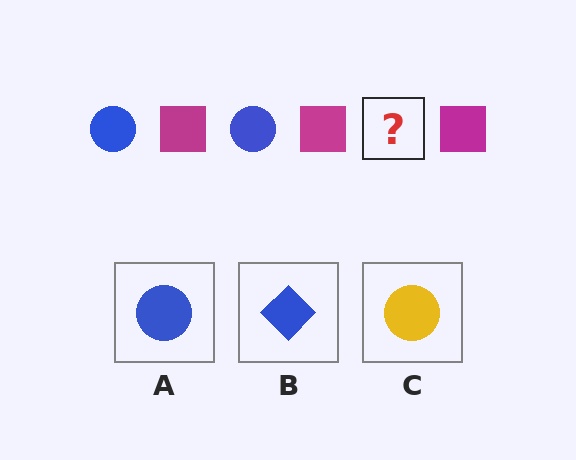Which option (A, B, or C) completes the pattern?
A.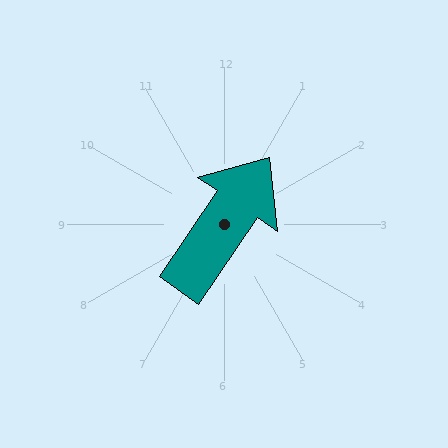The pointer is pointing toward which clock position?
Roughly 1 o'clock.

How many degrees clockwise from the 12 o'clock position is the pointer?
Approximately 34 degrees.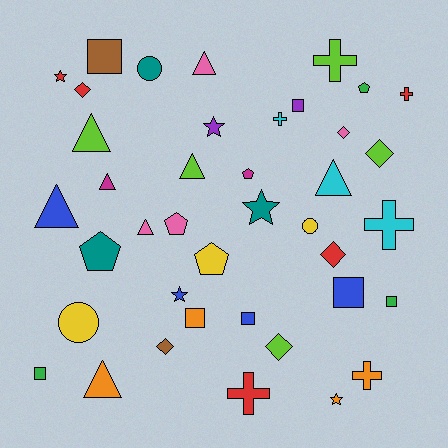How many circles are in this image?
There are 3 circles.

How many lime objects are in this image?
There are 5 lime objects.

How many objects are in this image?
There are 40 objects.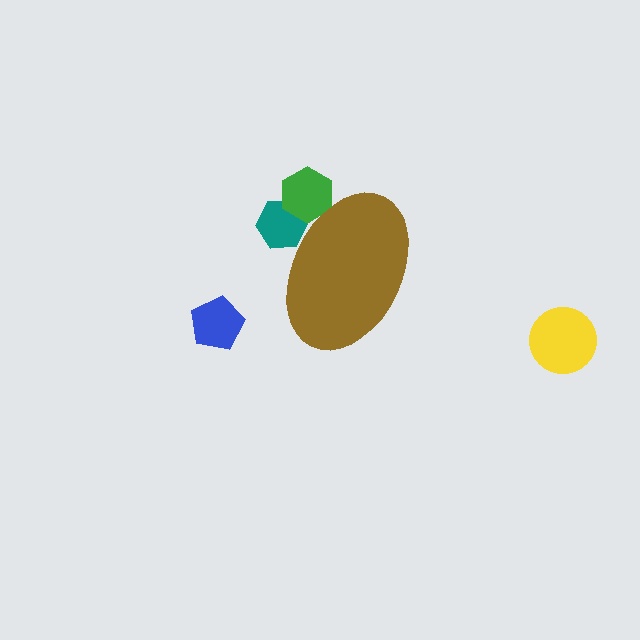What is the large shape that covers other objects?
A brown ellipse.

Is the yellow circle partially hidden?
No, the yellow circle is fully visible.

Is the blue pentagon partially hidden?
No, the blue pentagon is fully visible.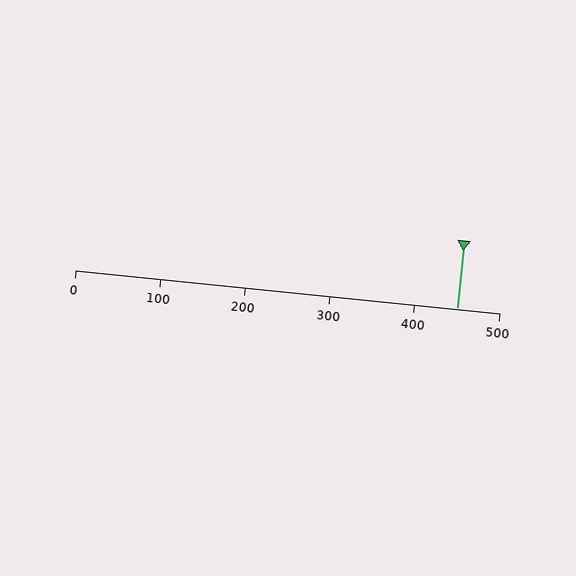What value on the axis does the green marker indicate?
The marker indicates approximately 450.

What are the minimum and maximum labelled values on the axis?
The axis runs from 0 to 500.